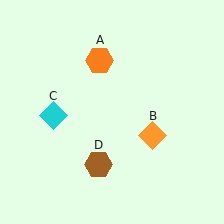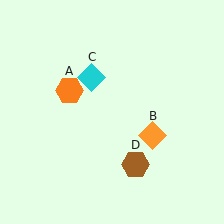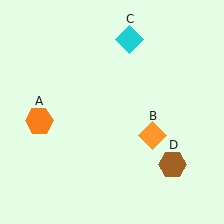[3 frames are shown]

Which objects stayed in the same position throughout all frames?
Orange diamond (object B) remained stationary.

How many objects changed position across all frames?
3 objects changed position: orange hexagon (object A), cyan diamond (object C), brown hexagon (object D).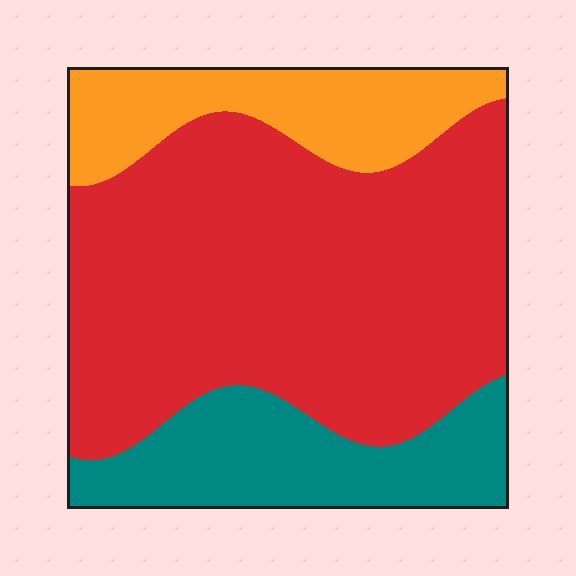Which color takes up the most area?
Red, at roughly 65%.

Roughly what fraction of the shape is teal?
Teal takes up about one fifth (1/5) of the shape.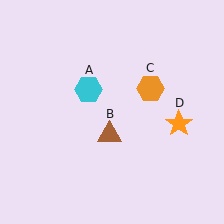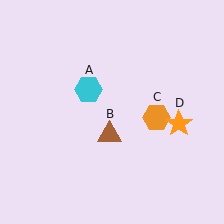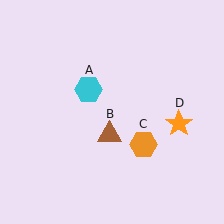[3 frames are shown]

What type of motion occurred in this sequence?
The orange hexagon (object C) rotated clockwise around the center of the scene.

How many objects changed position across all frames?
1 object changed position: orange hexagon (object C).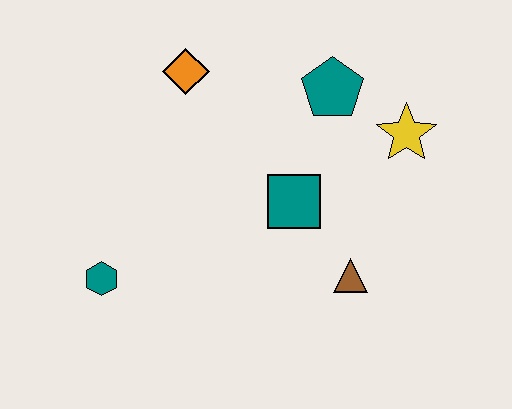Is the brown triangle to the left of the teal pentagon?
No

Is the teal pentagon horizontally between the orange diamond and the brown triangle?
Yes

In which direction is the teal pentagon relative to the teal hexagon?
The teal pentagon is to the right of the teal hexagon.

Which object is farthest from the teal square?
The teal hexagon is farthest from the teal square.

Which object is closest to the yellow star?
The teal pentagon is closest to the yellow star.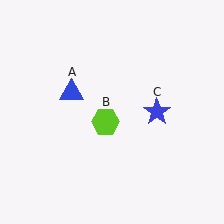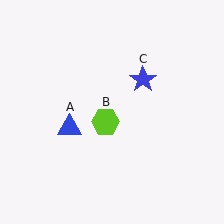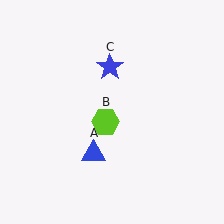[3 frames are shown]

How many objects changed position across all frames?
2 objects changed position: blue triangle (object A), blue star (object C).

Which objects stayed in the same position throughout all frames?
Lime hexagon (object B) remained stationary.